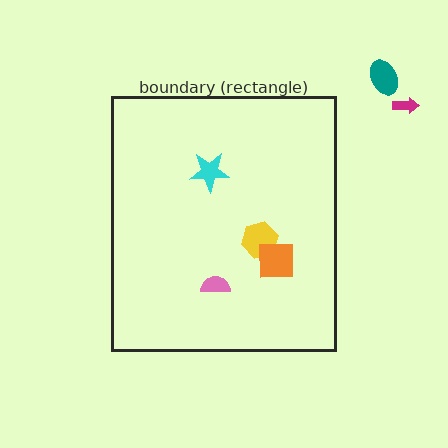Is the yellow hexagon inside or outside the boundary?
Inside.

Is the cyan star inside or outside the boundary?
Inside.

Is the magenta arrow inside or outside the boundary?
Outside.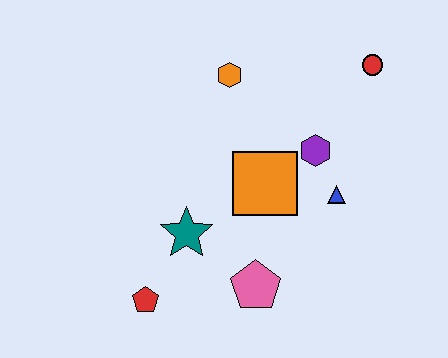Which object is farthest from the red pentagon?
The red circle is farthest from the red pentagon.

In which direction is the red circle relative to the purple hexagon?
The red circle is above the purple hexagon.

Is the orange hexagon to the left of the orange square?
Yes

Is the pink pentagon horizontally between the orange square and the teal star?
Yes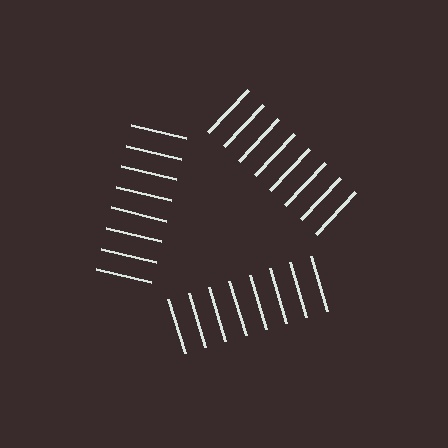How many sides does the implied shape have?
3 sides — the line-ends trace a triangle.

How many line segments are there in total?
24 — 8 along each of the 3 edges.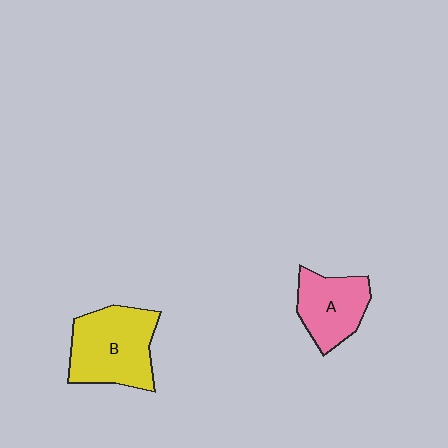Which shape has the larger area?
Shape B (yellow).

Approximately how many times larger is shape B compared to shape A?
Approximately 1.4 times.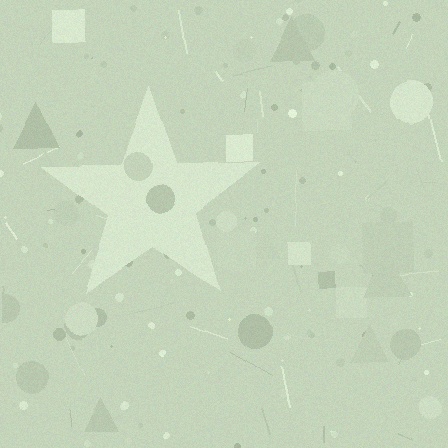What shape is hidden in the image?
A star is hidden in the image.